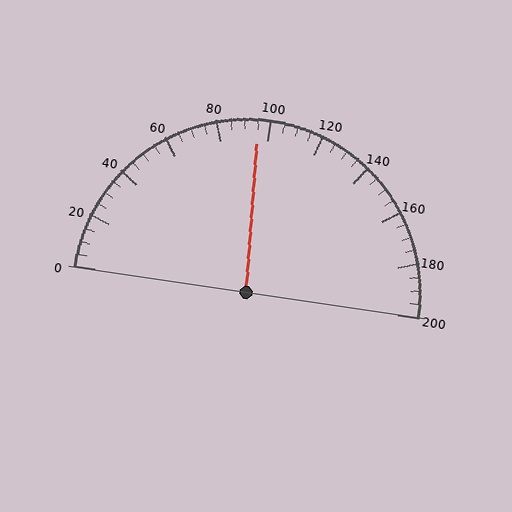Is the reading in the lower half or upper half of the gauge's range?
The reading is in the lower half of the range (0 to 200).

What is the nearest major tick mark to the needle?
The nearest major tick mark is 100.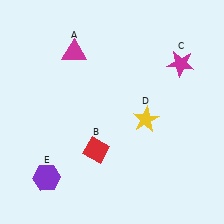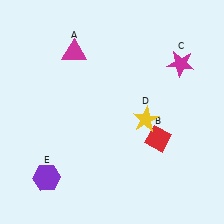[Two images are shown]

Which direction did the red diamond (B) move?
The red diamond (B) moved right.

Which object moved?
The red diamond (B) moved right.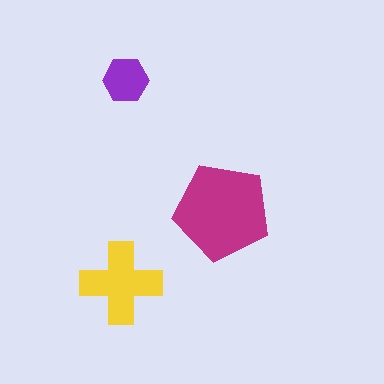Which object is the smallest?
The purple hexagon.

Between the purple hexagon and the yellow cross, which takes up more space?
The yellow cross.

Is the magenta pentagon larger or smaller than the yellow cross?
Larger.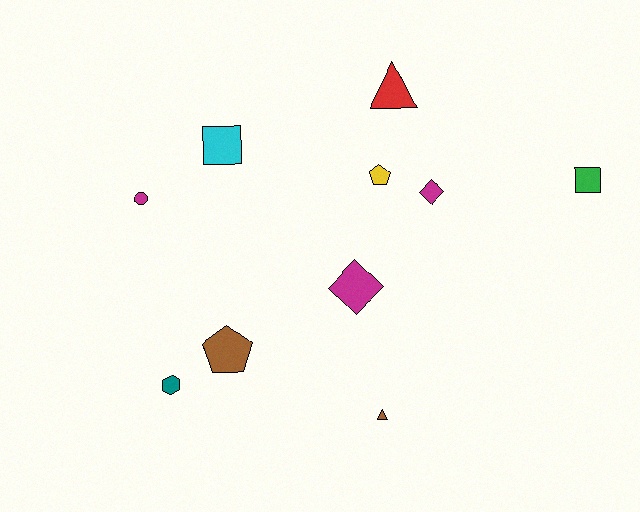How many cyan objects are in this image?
There is 1 cyan object.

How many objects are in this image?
There are 10 objects.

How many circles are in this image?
There is 1 circle.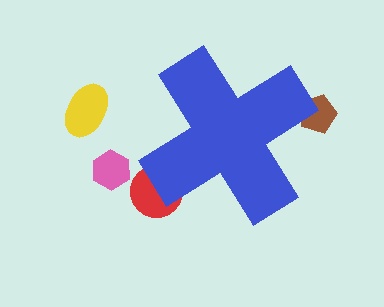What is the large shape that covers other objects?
A blue cross.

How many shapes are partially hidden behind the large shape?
2 shapes are partially hidden.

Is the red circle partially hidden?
Yes, the red circle is partially hidden behind the blue cross.